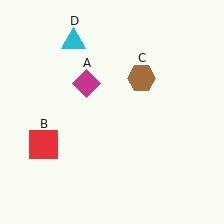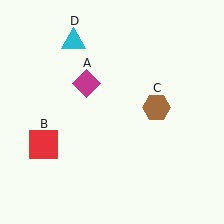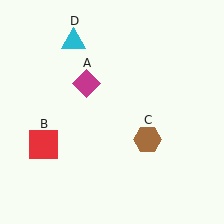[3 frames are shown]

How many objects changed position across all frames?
1 object changed position: brown hexagon (object C).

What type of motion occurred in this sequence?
The brown hexagon (object C) rotated clockwise around the center of the scene.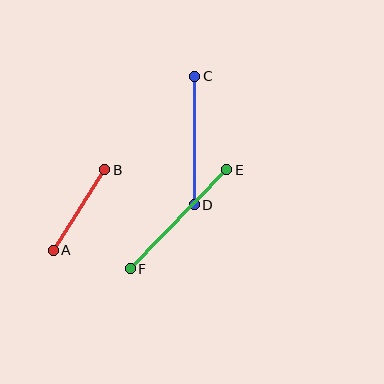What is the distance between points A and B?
The distance is approximately 96 pixels.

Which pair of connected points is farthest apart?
Points E and F are farthest apart.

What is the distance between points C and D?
The distance is approximately 128 pixels.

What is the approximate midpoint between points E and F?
The midpoint is at approximately (179, 219) pixels.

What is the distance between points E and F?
The distance is approximately 138 pixels.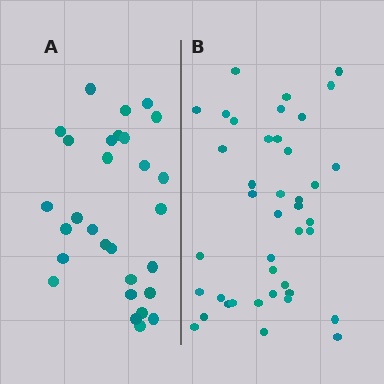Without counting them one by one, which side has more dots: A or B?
Region B (the right region) has more dots.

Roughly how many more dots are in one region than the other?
Region B has roughly 12 or so more dots than region A.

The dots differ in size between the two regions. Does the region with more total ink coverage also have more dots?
No. Region A has more total ink coverage because its dots are larger, but region B actually contains more individual dots. Total area can be misleading — the number of items is what matters here.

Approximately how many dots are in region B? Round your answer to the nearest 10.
About 40 dots. (The exact count is 41, which rounds to 40.)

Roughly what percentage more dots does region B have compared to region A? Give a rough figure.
About 40% more.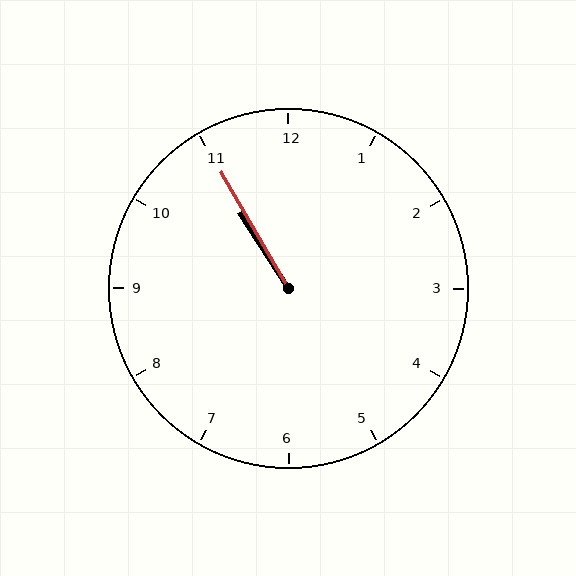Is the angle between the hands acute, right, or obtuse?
It is acute.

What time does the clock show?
10:55.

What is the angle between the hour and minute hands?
Approximately 2 degrees.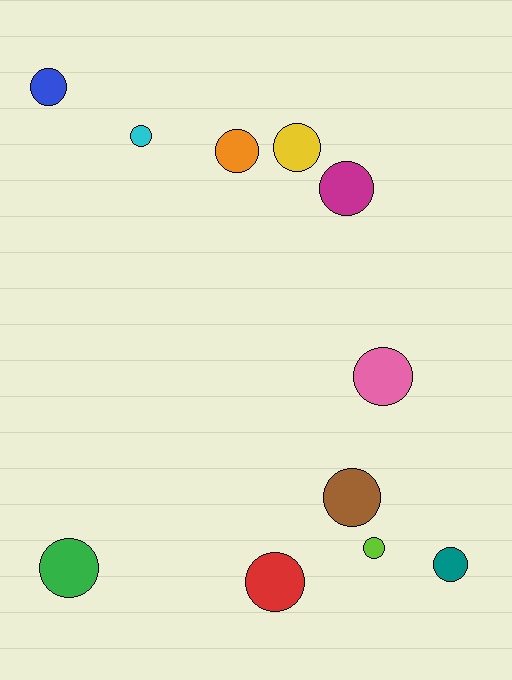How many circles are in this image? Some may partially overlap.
There are 11 circles.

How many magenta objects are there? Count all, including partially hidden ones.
There is 1 magenta object.